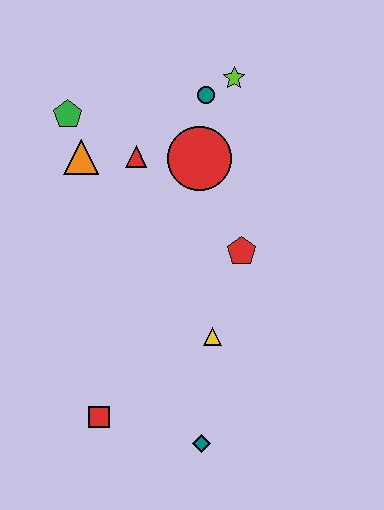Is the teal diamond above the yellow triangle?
No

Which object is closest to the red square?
The teal diamond is closest to the red square.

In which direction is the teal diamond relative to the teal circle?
The teal diamond is below the teal circle.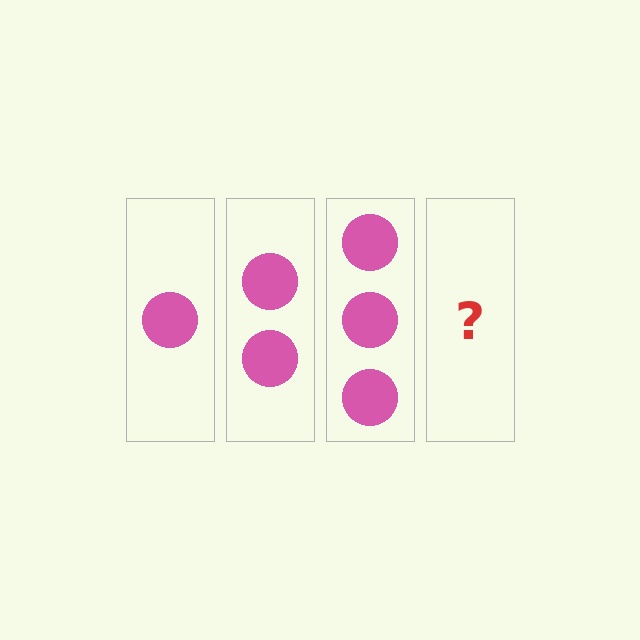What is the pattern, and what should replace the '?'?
The pattern is that each step adds one more circle. The '?' should be 4 circles.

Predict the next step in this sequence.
The next step is 4 circles.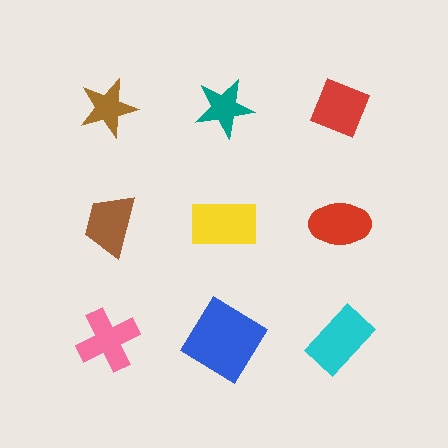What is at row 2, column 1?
A brown trapezoid.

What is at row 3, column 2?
A blue diamond.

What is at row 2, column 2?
A yellow rectangle.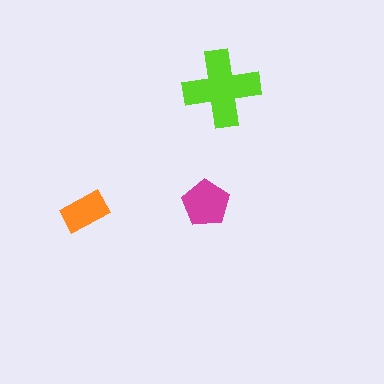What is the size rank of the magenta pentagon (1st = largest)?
2nd.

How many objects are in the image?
There are 3 objects in the image.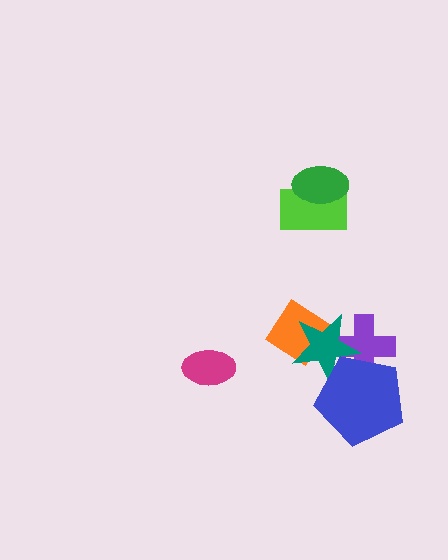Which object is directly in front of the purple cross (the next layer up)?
The teal star is directly in front of the purple cross.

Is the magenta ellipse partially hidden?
No, no other shape covers it.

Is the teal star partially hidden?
Yes, it is partially covered by another shape.